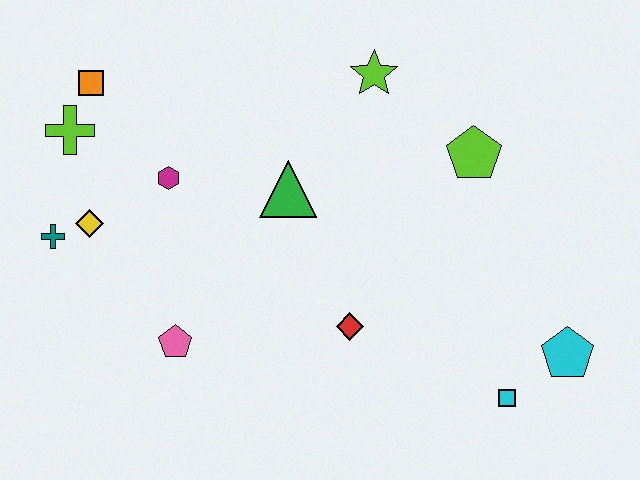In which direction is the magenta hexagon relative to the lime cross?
The magenta hexagon is to the right of the lime cross.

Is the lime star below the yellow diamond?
No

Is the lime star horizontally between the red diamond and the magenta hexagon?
No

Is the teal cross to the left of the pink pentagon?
Yes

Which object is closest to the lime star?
The lime pentagon is closest to the lime star.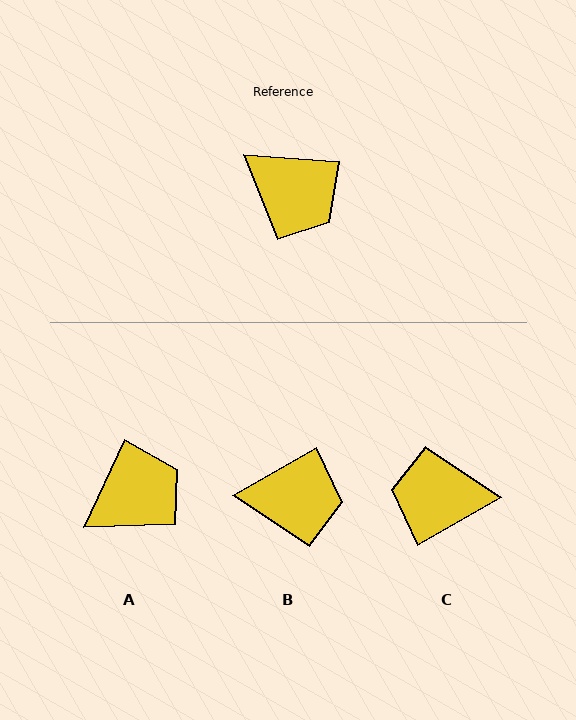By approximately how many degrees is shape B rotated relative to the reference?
Approximately 34 degrees counter-clockwise.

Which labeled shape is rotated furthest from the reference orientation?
C, about 146 degrees away.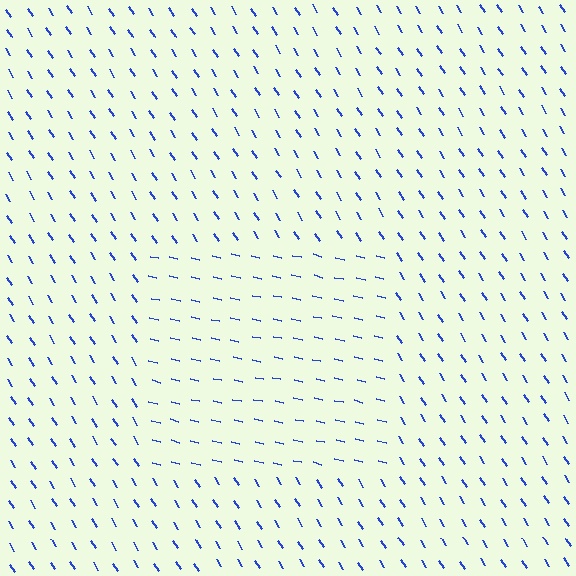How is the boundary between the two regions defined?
The boundary is defined purely by a change in line orientation (approximately 45 degrees difference). All lines are the same color and thickness.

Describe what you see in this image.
The image is filled with small blue line segments. A rectangle region in the image has lines oriented differently from the surrounding lines, creating a visible texture boundary.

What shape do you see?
I see a rectangle.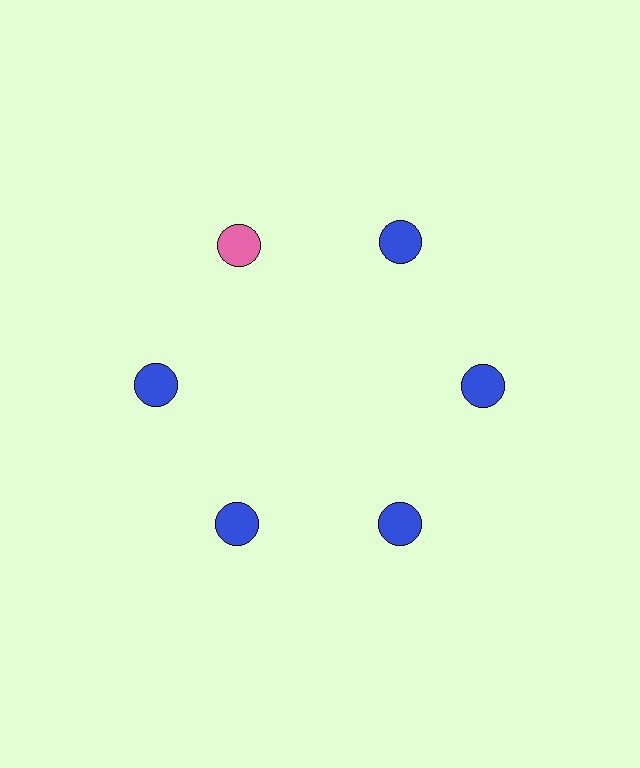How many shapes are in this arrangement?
There are 6 shapes arranged in a ring pattern.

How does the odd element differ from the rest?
It has a different color: pink instead of blue.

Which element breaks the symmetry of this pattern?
The pink circle at roughly the 11 o'clock position breaks the symmetry. All other shapes are blue circles.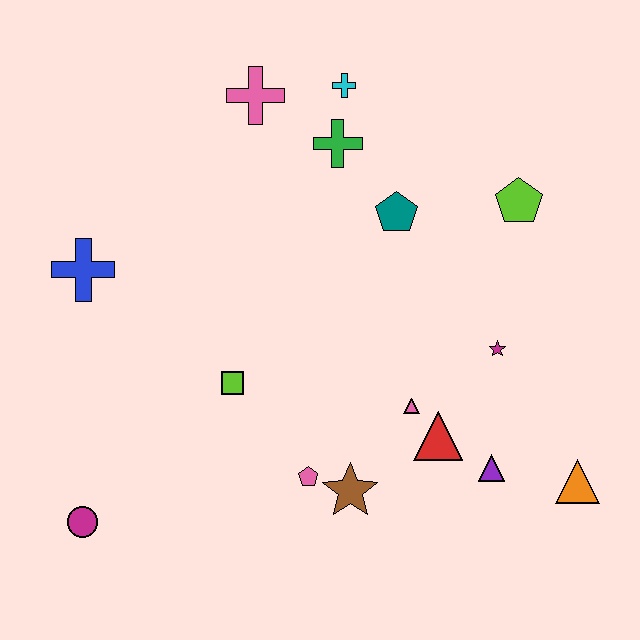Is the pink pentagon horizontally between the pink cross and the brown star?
Yes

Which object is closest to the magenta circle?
The lime square is closest to the magenta circle.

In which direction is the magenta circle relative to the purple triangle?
The magenta circle is to the left of the purple triangle.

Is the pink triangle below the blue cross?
Yes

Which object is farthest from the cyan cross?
The magenta circle is farthest from the cyan cross.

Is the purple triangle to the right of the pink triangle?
Yes